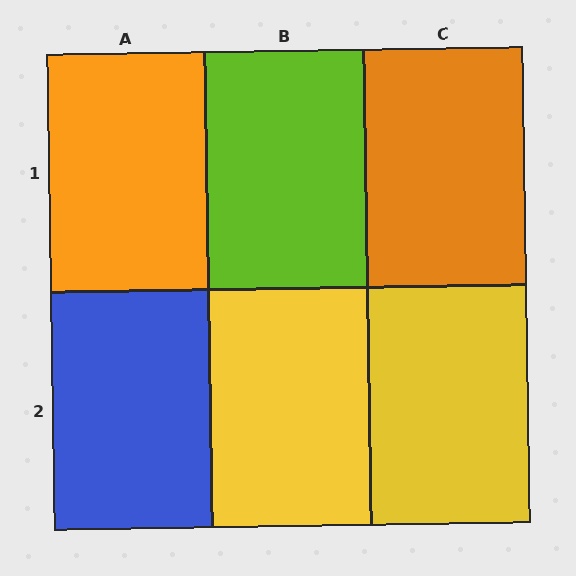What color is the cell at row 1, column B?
Lime.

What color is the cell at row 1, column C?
Orange.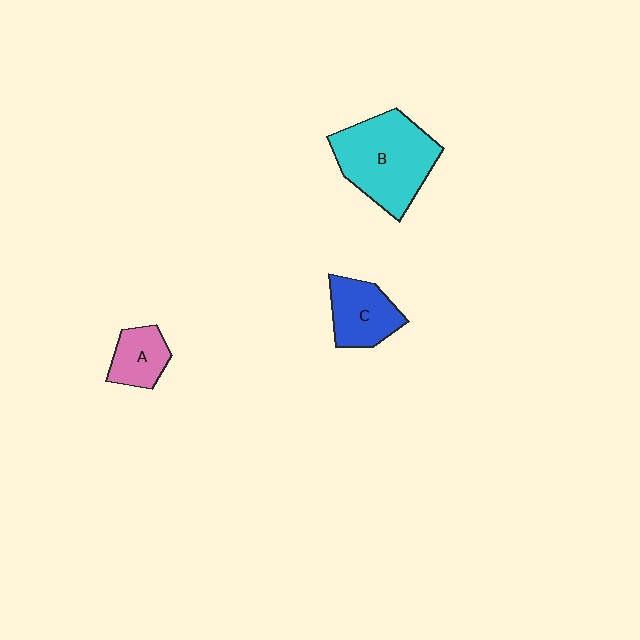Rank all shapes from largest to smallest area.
From largest to smallest: B (cyan), C (blue), A (pink).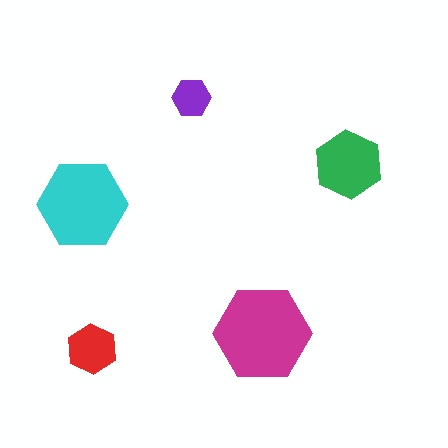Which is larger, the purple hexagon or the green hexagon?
The green one.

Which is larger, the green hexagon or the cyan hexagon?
The cyan one.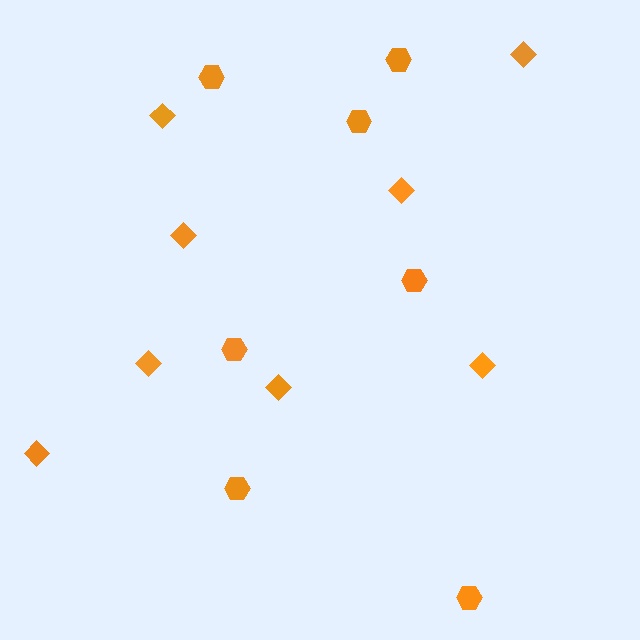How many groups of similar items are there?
There are 2 groups: one group of hexagons (7) and one group of diamonds (8).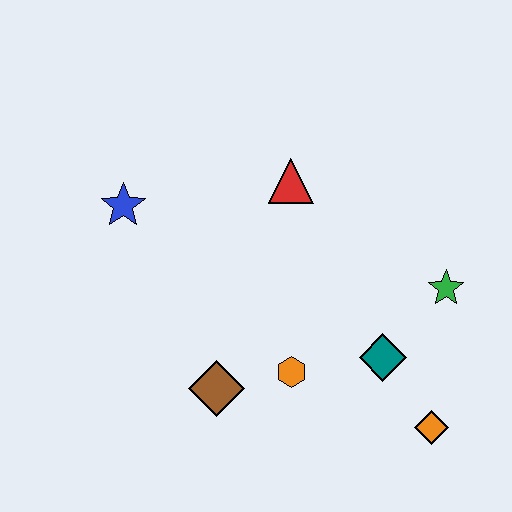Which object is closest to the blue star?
The red triangle is closest to the blue star.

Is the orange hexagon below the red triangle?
Yes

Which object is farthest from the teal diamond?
The blue star is farthest from the teal diamond.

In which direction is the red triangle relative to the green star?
The red triangle is to the left of the green star.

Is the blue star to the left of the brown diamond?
Yes